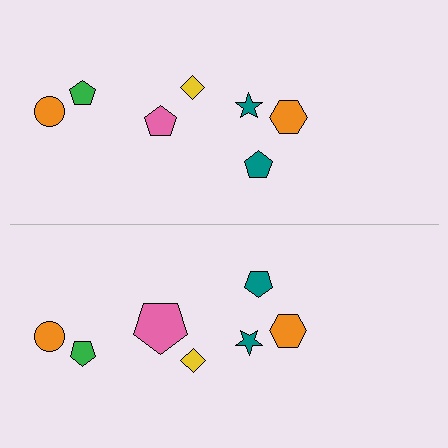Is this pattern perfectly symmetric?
No, the pattern is not perfectly symmetric. The pink pentagon on the bottom side has a different size than its mirror counterpart.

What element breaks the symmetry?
The pink pentagon on the bottom side has a different size than its mirror counterpart.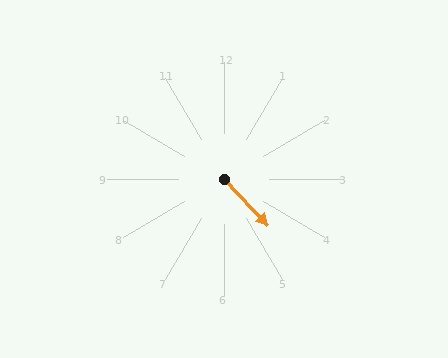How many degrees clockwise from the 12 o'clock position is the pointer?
Approximately 137 degrees.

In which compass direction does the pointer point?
Southeast.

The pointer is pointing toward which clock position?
Roughly 5 o'clock.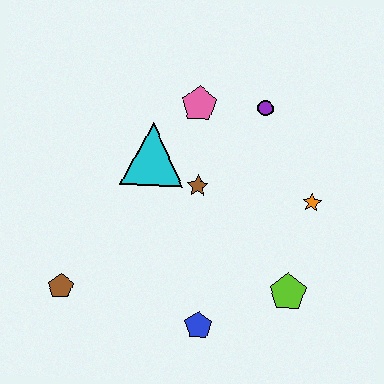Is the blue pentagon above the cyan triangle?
No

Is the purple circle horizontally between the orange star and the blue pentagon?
Yes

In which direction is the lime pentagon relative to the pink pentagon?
The lime pentagon is below the pink pentagon.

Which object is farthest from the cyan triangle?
The lime pentagon is farthest from the cyan triangle.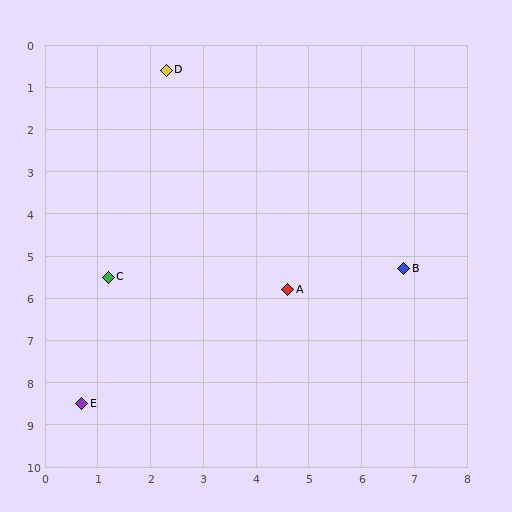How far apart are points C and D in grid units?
Points C and D are about 5.0 grid units apart.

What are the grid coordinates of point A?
Point A is at approximately (4.6, 5.8).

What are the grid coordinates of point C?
Point C is at approximately (1.2, 5.5).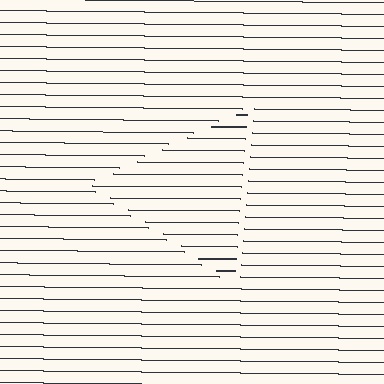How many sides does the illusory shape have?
3 sides — the line-ends trace a triangle.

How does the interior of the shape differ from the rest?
The interior of the shape contains the same grating, shifted by half a period — the contour is defined by the phase discontinuity where line-ends from the inner and outer gratings abut.